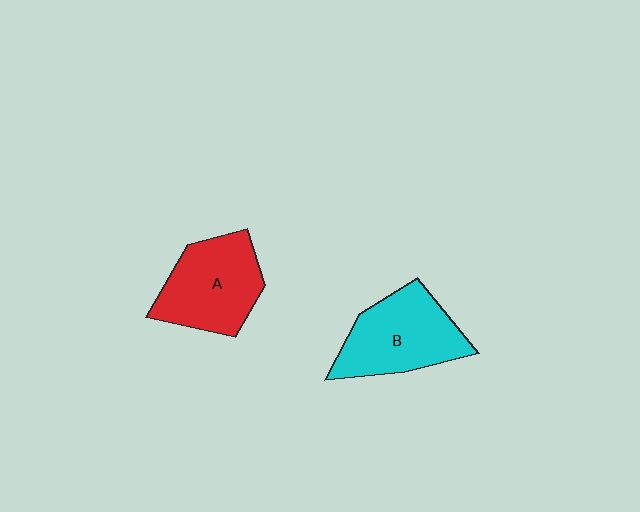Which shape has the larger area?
Shape B (cyan).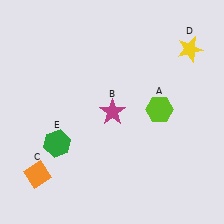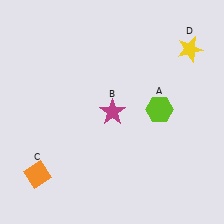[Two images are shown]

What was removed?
The green hexagon (E) was removed in Image 2.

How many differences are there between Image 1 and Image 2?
There is 1 difference between the two images.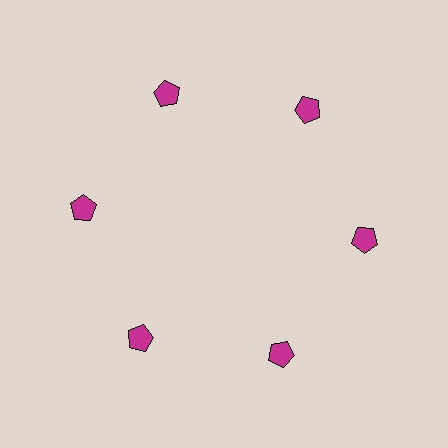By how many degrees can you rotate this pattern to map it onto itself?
The pattern maps onto itself every 60 degrees of rotation.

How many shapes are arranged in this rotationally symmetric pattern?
There are 6 shapes, arranged in 6 groups of 1.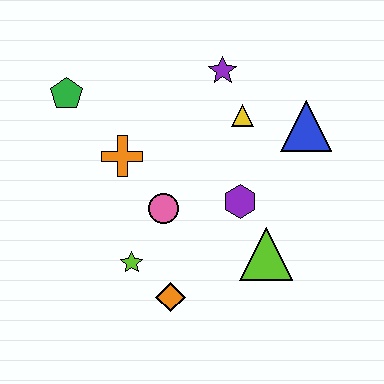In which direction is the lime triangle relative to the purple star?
The lime triangle is below the purple star.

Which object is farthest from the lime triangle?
The green pentagon is farthest from the lime triangle.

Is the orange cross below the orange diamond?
No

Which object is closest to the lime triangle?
The purple hexagon is closest to the lime triangle.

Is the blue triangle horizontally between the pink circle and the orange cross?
No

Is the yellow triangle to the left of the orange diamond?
No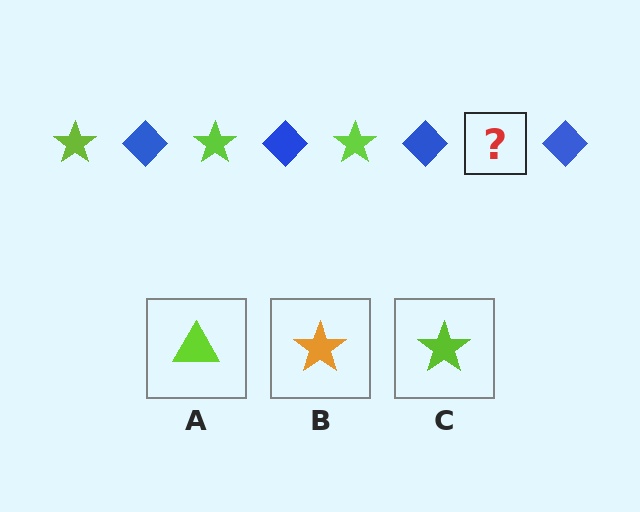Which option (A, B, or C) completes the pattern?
C.